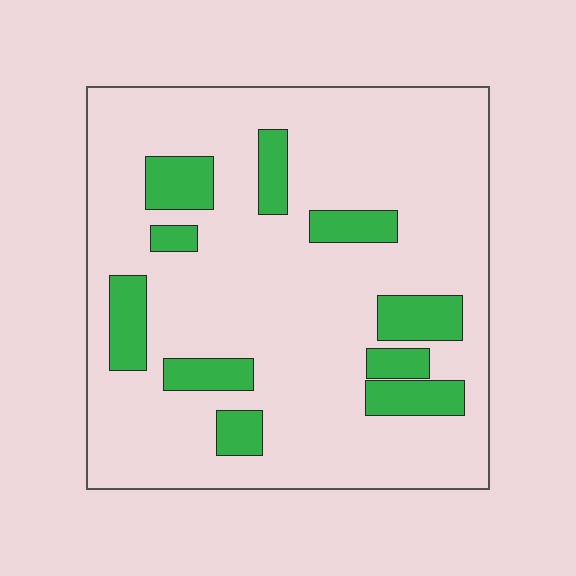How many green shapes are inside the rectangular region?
10.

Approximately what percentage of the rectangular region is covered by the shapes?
Approximately 20%.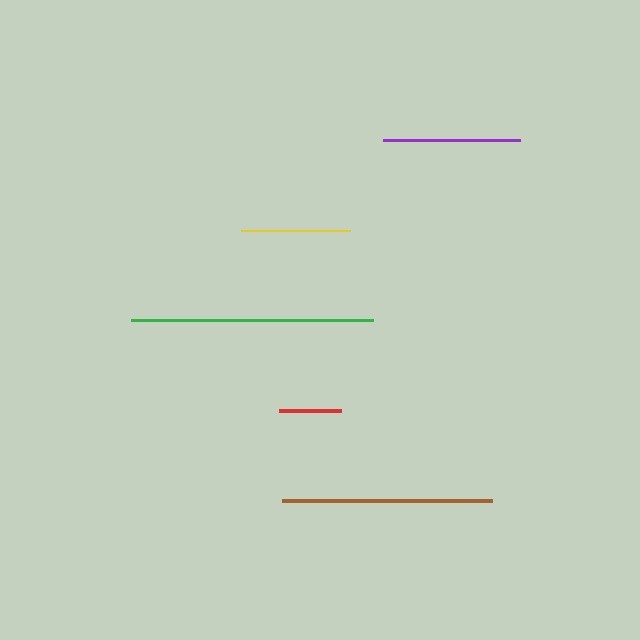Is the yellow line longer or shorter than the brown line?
The brown line is longer than the yellow line.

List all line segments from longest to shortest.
From longest to shortest: green, brown, purple, yellow, red.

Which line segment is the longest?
The green line is the longest at approximately 242 pixels.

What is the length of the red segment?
The red segment is approximately 62 pixels long.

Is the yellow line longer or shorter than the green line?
The green line is longer than the yellow line.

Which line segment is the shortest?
The red line is the shortest at approximately 62 pixels.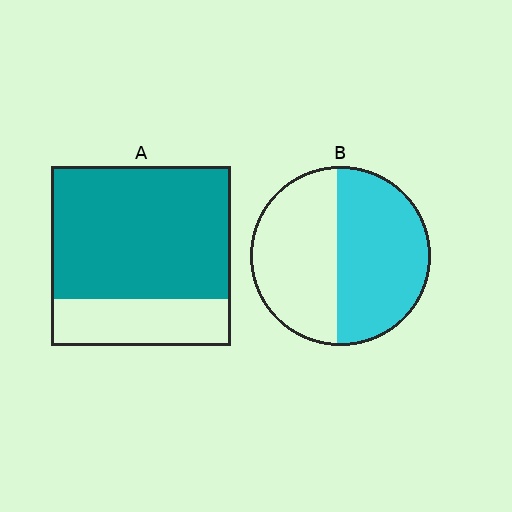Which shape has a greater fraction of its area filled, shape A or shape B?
Shape A.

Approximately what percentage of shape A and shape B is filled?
A is approximately 75% and B is approximately 50%.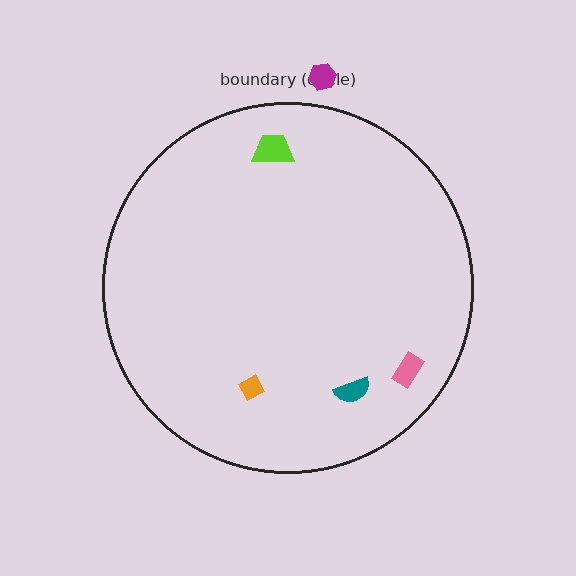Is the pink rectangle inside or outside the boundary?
Inside.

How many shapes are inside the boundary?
4 inside, 1 outside.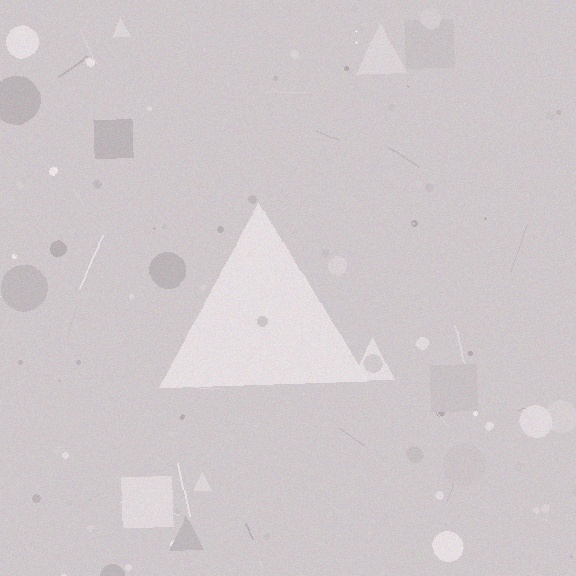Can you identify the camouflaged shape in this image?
The camouflaged shape is a triangle.